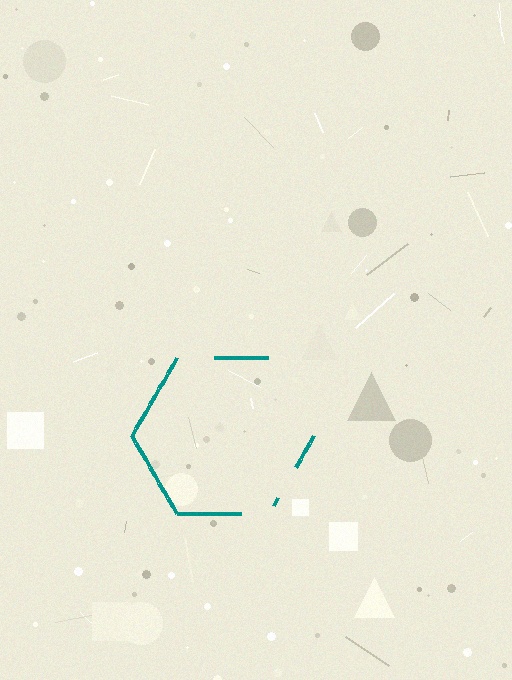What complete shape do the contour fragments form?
The contour fragments form a hexagon.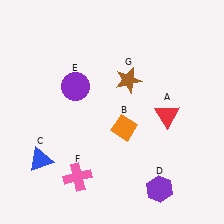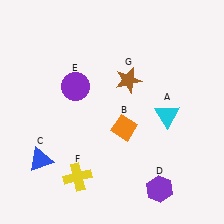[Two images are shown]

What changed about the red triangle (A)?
In Image 1, A is red. In Image 2, it changed to cyan.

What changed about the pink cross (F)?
In Image 1, F is pink. In Image 2, it changed to yellow.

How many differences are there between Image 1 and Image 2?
There are 2 differences between the two images.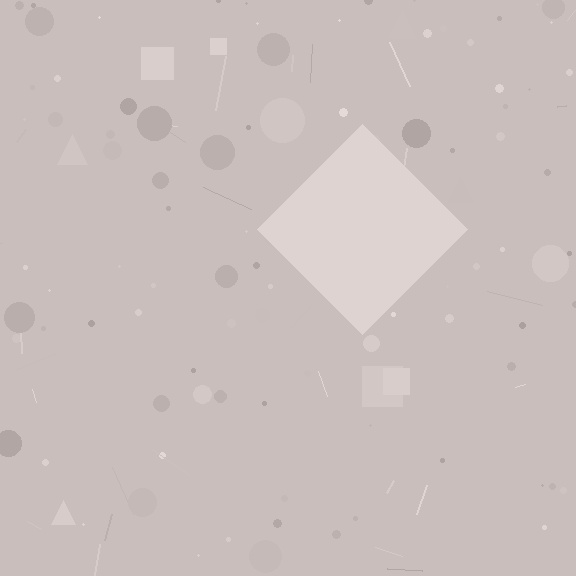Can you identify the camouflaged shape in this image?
The camouflaged shape is a diamond.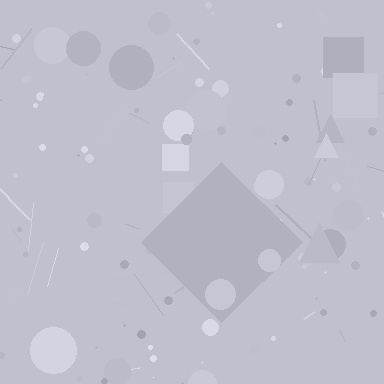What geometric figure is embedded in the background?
A diamond is embedded in the background.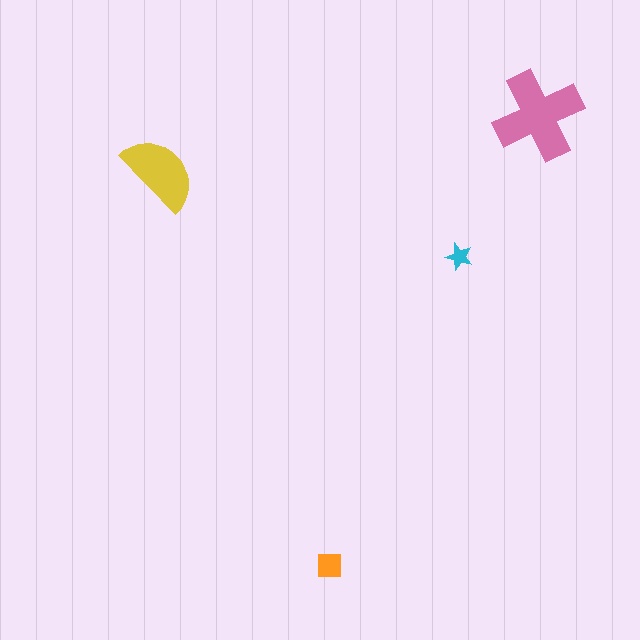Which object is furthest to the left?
The yellow semicircle is leftmost.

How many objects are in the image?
There are 4 objects in the image.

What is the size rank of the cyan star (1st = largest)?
4th.